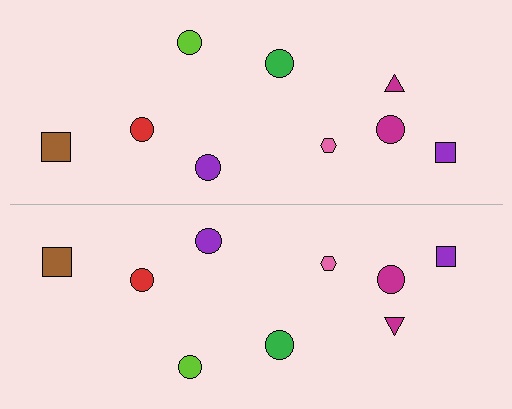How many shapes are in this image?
There are 18 shapes in this image.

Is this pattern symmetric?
Yes, this pattern has bilateral (reflection) symmetry.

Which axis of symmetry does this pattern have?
The pattern has a horizontal axis of symmetry running through the center of the image.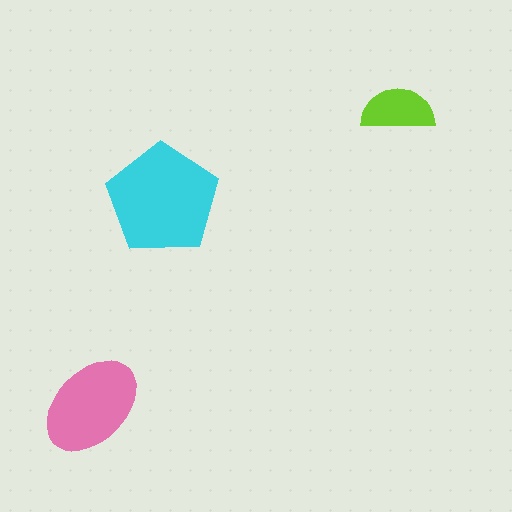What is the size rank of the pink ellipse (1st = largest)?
2nd.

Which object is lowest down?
The pink ellipse is bottommost.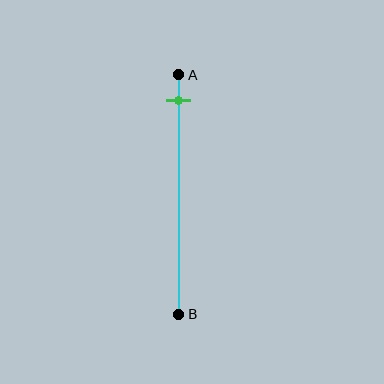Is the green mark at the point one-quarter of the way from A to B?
No, the mark is at about 10% from A, not at the 25% one-quarter point.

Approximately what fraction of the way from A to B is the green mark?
The green mark is approximately 10% of the way from A to B.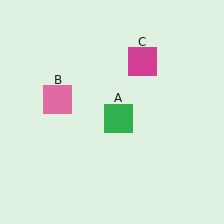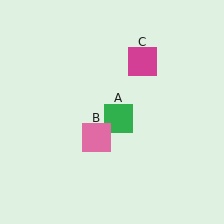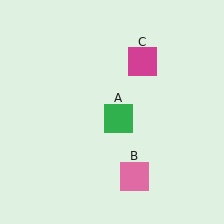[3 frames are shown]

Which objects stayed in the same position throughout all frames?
Green square (object A) and magenta square (object C) remained stationary.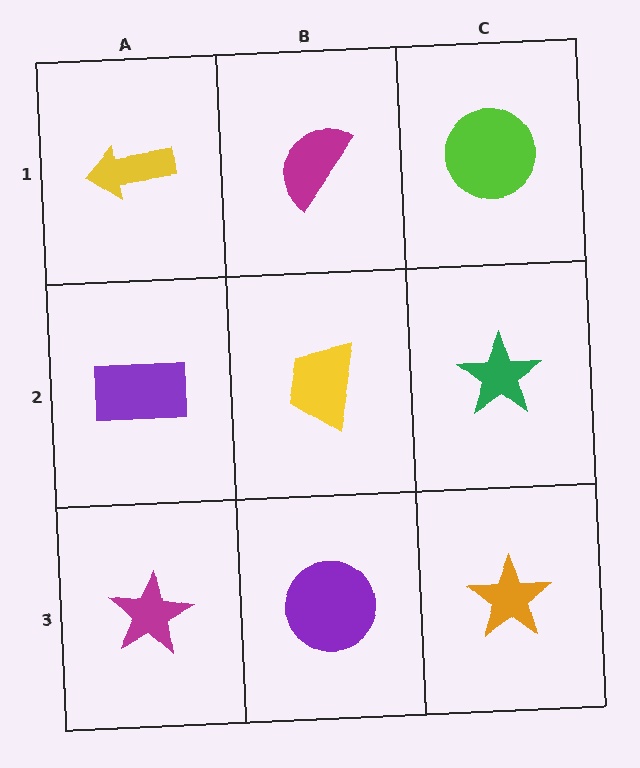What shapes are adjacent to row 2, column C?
A lime circle (row 1, column C), an orange star (row 3, column C), a yellow trapezoid (row 2, column B).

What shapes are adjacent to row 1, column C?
A green star (row 2, column C), a magenta semicircle (row 1, column B).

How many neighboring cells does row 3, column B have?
3.